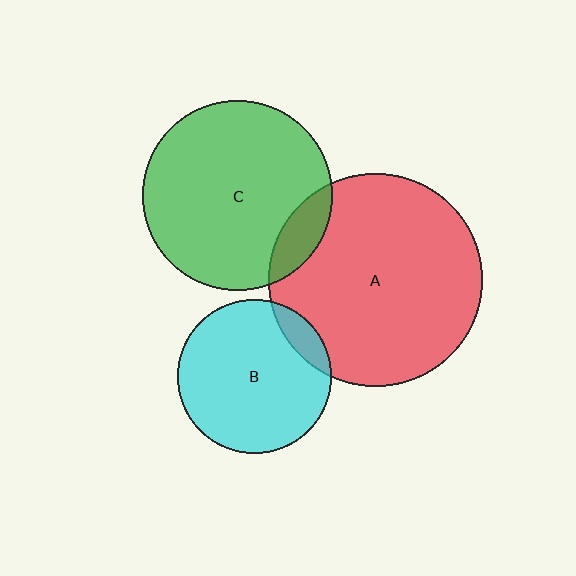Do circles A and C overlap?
Yes.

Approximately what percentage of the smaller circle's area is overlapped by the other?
Approximately 10%.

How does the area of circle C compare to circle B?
Approximately 1.5 times.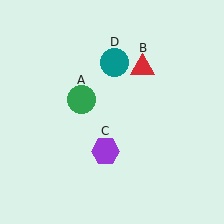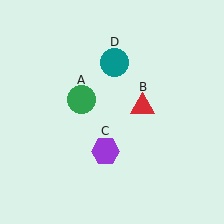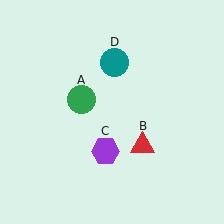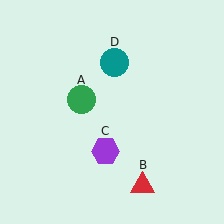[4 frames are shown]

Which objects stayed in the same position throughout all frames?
Green circle (object A) and purple hexagon (object C) and teal circle (object D) remained stationary.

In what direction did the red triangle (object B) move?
The red triangle (object B) moved down.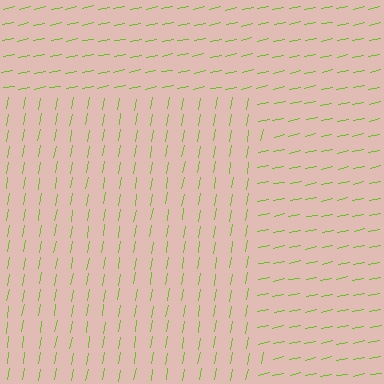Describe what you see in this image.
The image is filled with small lime line segments. A rectangle region in the image has lines oriented differently from the surrounding lines, creating a visible texture boundary.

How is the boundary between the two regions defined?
The boundary is defined purely by a change in line orientation (approximately 69 degrees difference). All lines are the same color and thickness.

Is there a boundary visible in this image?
Yes, there is a texture boundary formed by a change in line orientation.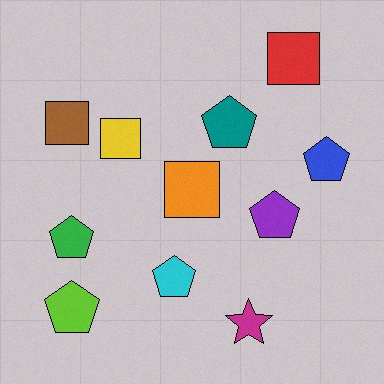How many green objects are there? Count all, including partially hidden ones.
There is 1 green object.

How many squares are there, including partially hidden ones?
There are 4 squares.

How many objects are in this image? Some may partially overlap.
There are 11 objects.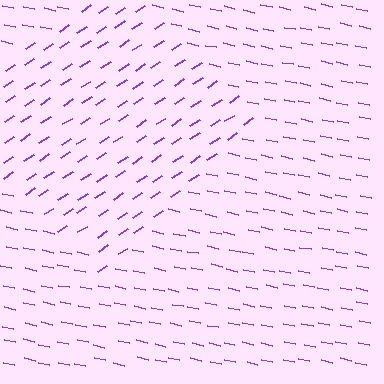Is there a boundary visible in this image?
Yes, there is a texture boundary formed by a change in line orientation.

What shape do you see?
I see a diamond.